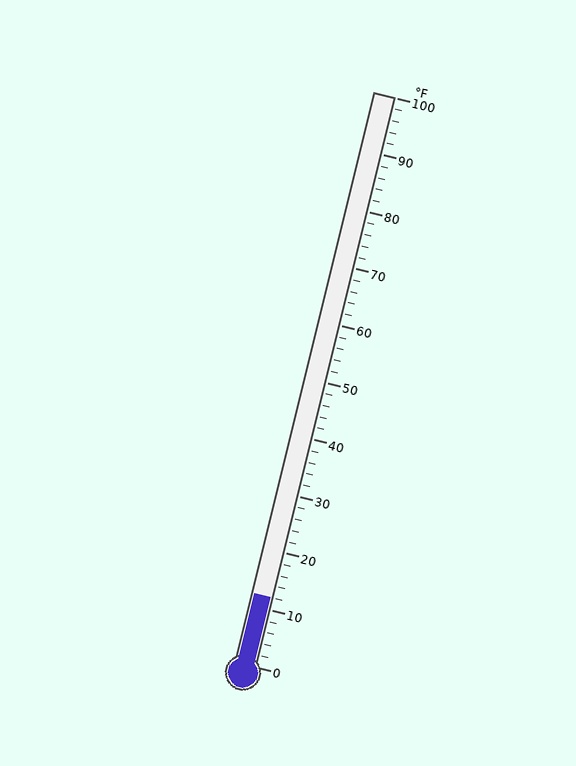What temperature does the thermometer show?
The thermometer shows approximately 12°F.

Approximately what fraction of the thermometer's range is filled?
The thermometer is filled to approximately 10% of its range.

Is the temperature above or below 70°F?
The temperature is below 70°F.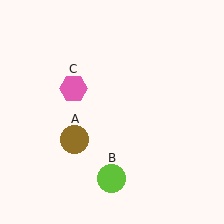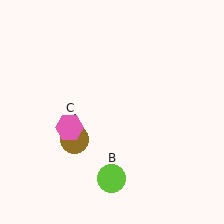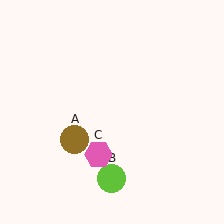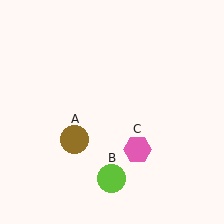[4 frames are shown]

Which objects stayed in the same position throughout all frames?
Brown circle (object A) and lime circle (object B) remained stationary.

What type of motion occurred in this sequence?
The pink hexagon (object C) rotated counterclockwise around the center of the scene.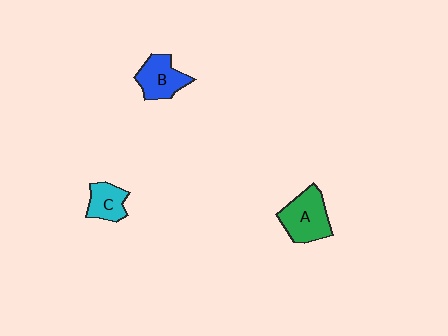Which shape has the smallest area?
Shape C (cyan).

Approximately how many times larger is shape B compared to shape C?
Approximately 1.3 times.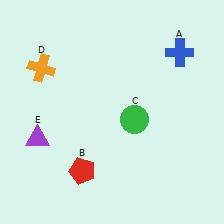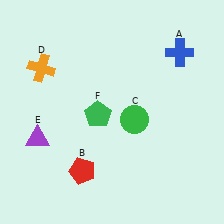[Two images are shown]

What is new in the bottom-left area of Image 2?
A green pentagon (F) was added in the bottom-left area of Image 2.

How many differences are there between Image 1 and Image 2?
There is 1 difference between the two images.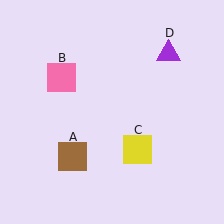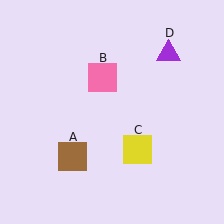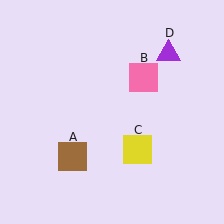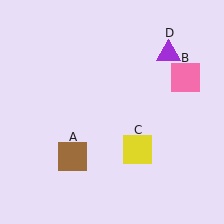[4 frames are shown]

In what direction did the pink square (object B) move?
The pink square (object B) moved right.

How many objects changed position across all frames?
1 object changed position: pink square (object B).